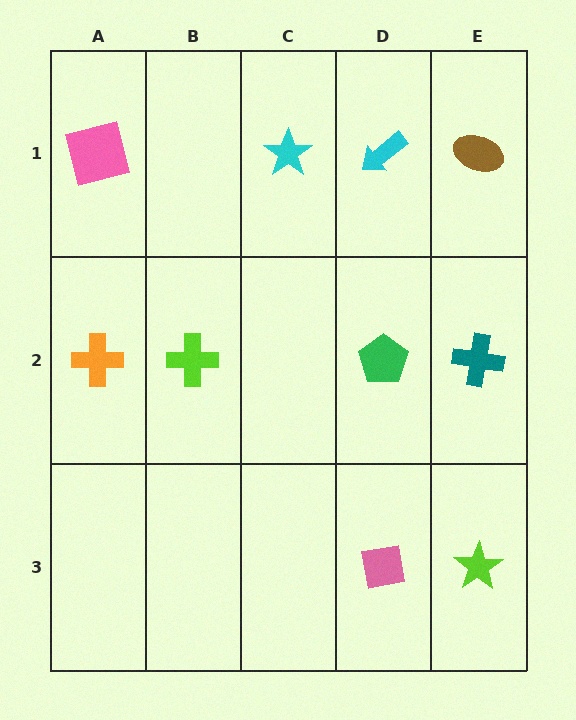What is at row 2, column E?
A teal cross.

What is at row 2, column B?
A lime cross.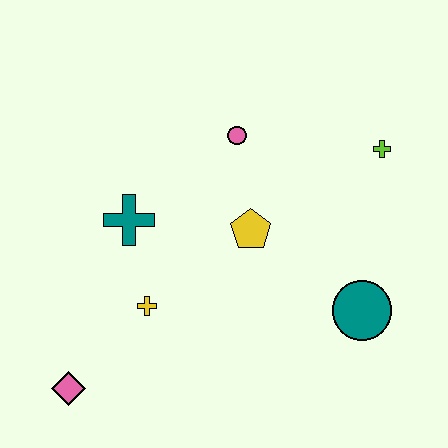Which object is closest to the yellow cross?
The teal cross is closest to the yellow cross.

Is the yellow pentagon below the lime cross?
Yes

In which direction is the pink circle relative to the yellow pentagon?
The pink circle is above the yellow pentagon.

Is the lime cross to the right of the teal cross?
Yes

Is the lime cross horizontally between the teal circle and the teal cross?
No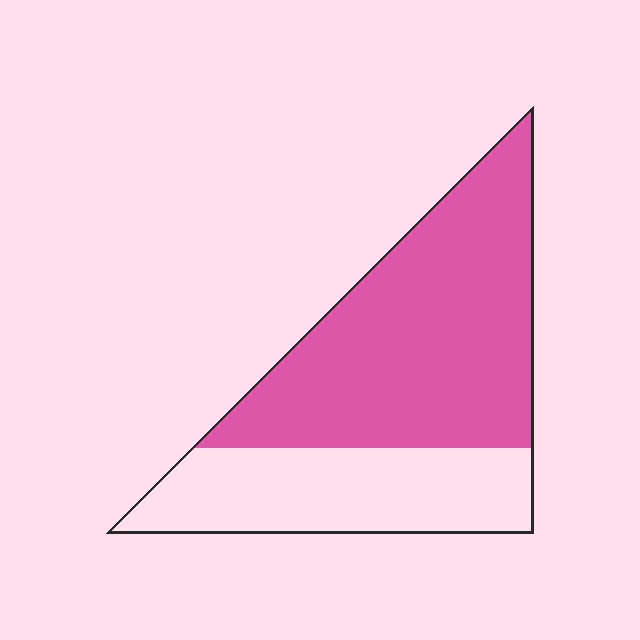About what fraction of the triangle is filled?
About five eighths (5/8).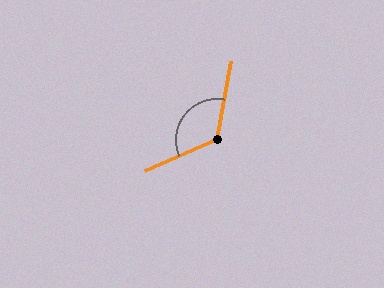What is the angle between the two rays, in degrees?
Approximately 123 degrees.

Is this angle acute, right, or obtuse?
It is obtuse.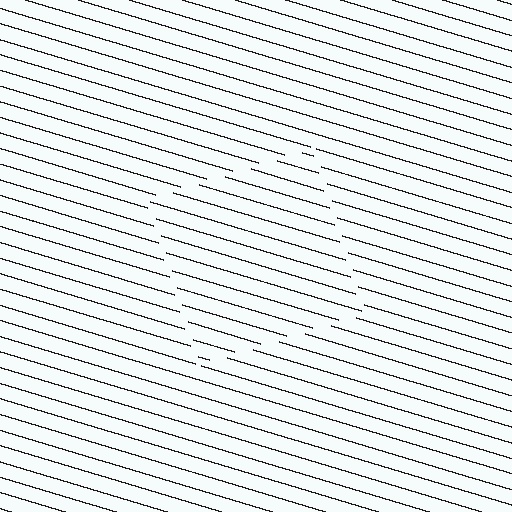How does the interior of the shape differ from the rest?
The interior of the shape contains the same grating, shifted by half a period — the contour is defined by the phase discontinuity where line-ends from the inner and outer gratings abut.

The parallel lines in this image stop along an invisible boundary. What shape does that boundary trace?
An illusory square. The interior of the shape contains the same grating, shifted by half a period — the contour is defined by the phase discontinuity where line-ends from the inner and outer gratings abut.